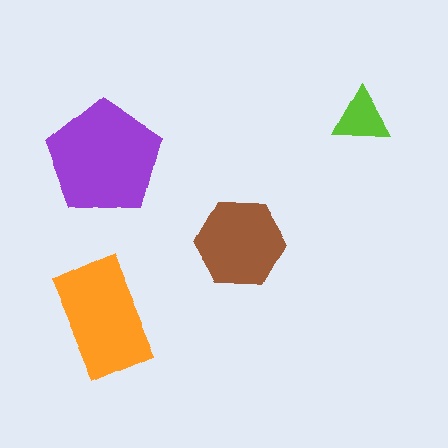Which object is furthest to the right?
The lime triangle is rightmost.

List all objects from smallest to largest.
The lime triangle, the brown hexagon, the orange rectangle, the purple pentagon.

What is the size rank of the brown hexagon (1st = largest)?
3rd.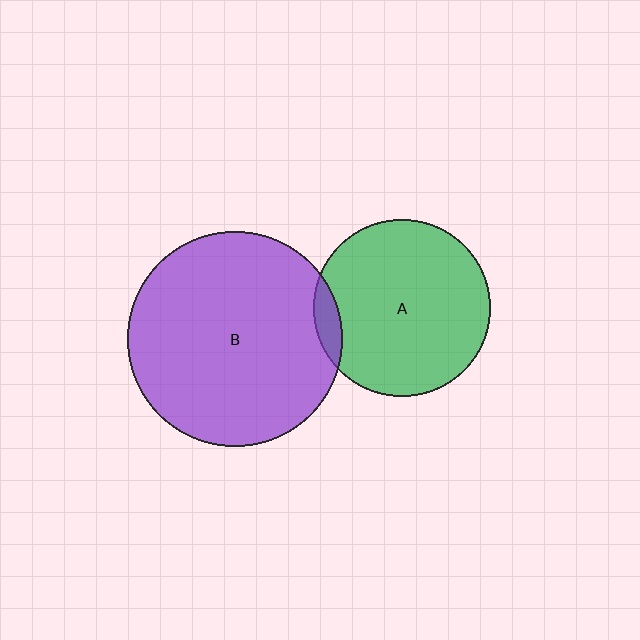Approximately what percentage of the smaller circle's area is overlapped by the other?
Approximately 5%.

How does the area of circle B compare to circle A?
Approximately 1.5 times.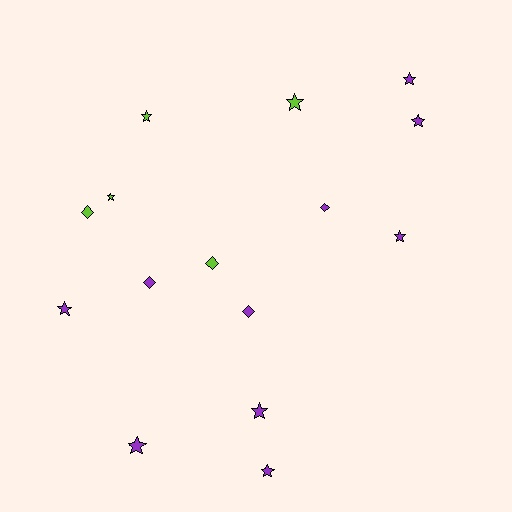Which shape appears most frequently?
Star, with 10 objects.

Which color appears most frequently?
Purple, with 10 objects.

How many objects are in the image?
There are 15 objects.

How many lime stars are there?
There are 3 lime stars.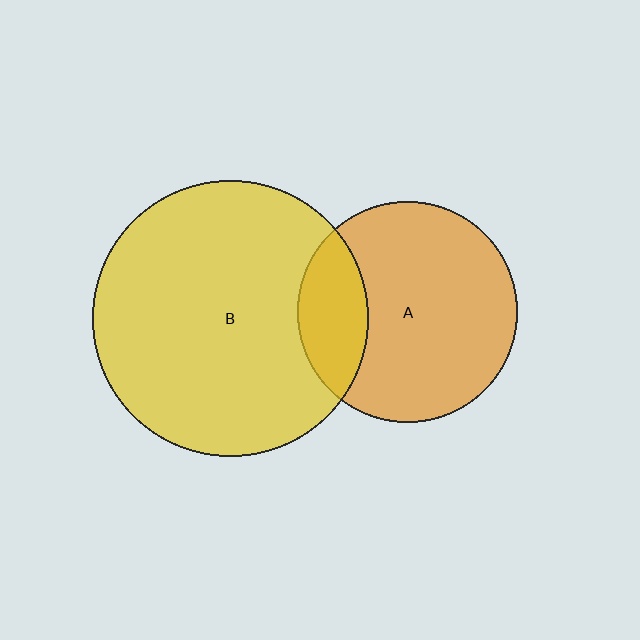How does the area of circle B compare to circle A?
Approximately 1.6 times.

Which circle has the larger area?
Circle B (yellow).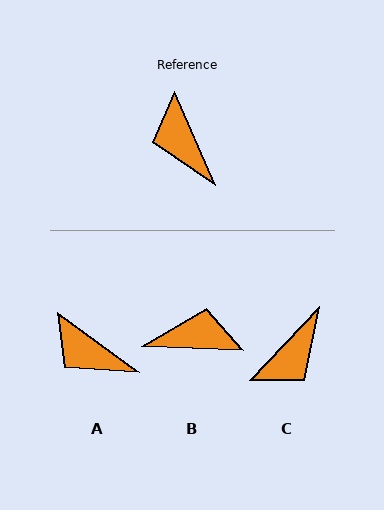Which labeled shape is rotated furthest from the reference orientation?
B, about 116 degrees away.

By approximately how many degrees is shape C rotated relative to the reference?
Approximately 113 degrees counter-clockwise.